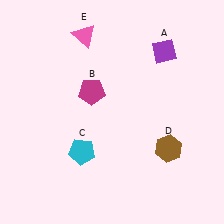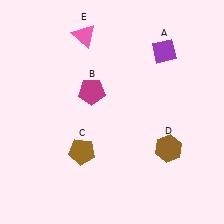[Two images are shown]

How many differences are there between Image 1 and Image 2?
There is 1 difference between the two images.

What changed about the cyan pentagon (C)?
In Image 1, C is cyan. In Image 2, it changed to brown.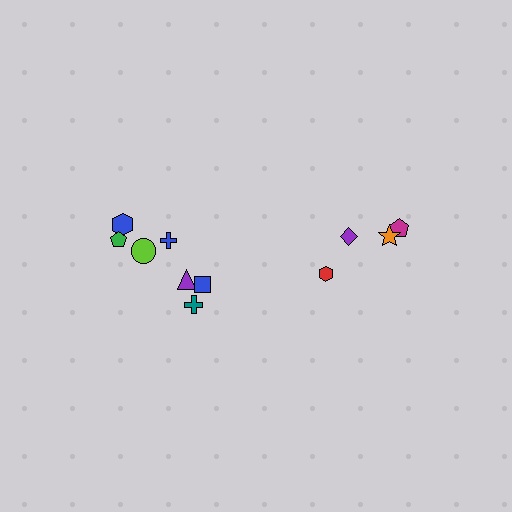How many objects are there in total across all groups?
There are 11 objects.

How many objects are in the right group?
There are 4 objects.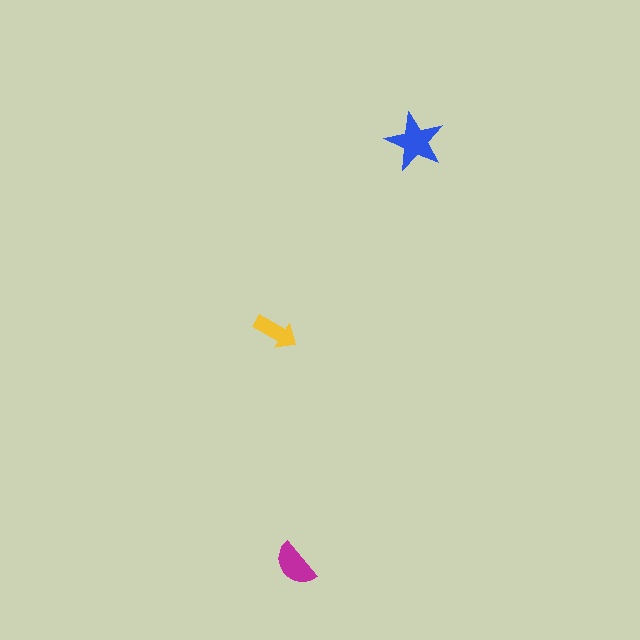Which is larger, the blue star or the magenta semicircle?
The blue star.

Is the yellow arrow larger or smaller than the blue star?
Smaller.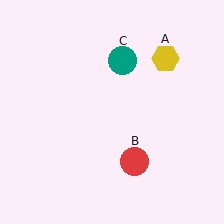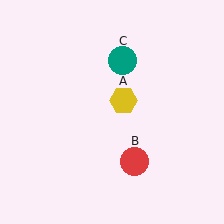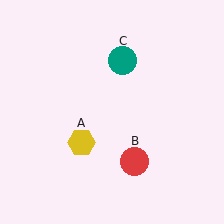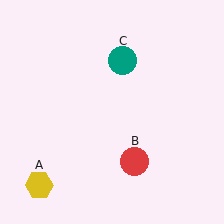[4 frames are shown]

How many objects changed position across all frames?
1 object changed position: yellow hexagon (object A).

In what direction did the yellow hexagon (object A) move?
The yellow hexagon (object A) moved down and to the left.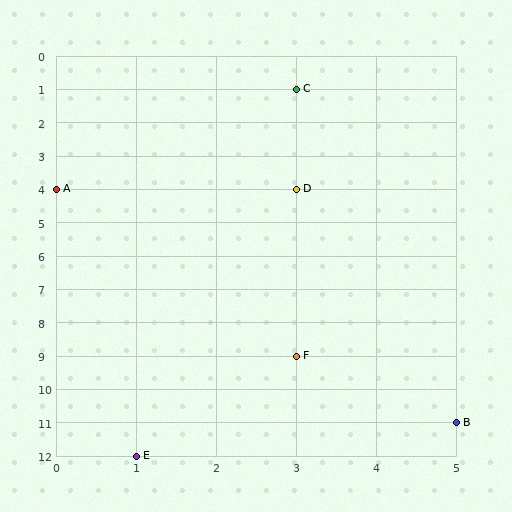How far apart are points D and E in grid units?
Points D and E are 2 columns and 8 rows apart (about 8.2 grid units diagonally).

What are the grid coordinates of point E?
Point E is at grid coordinates (1, 12).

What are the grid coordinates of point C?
Point C is at grid coordinates (3, 1).